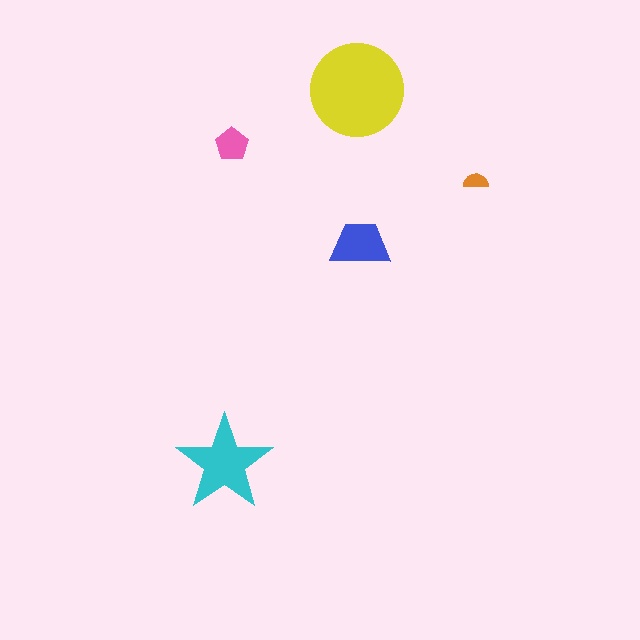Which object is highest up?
The yellow circle is topmost.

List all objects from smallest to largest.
The orange semicircle, the pink pentagon, the blue trapezoid, the cyan star, the yellow circle.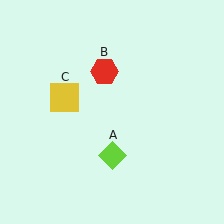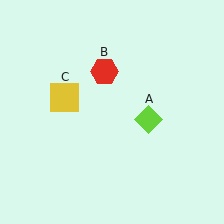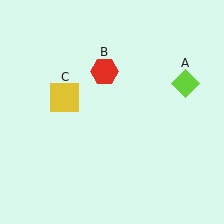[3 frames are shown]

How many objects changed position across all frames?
1 object changed position: lime diamond (object A).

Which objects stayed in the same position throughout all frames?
Red hexagon (object B) and yellow square (object C) remained stationary.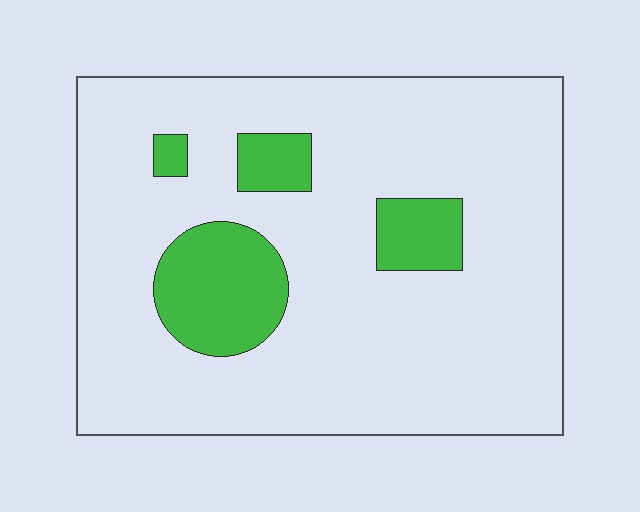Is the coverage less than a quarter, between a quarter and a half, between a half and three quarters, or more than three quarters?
Less than a quarter.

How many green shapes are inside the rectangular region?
4.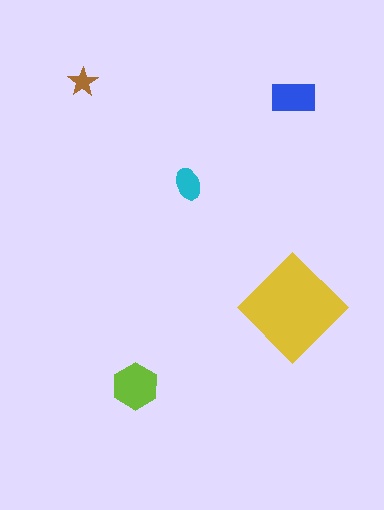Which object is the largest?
The yellow diamond.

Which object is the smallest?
The brown star.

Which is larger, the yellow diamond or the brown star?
The yellow diamond.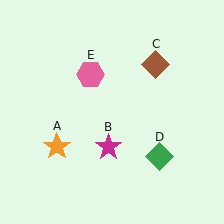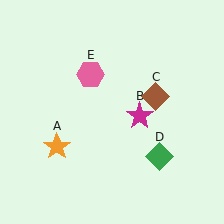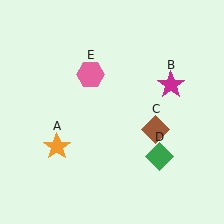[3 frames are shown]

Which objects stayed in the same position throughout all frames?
Orange star (object A) and green diamond (object D) and pink hexagon (object E) remained stationary.